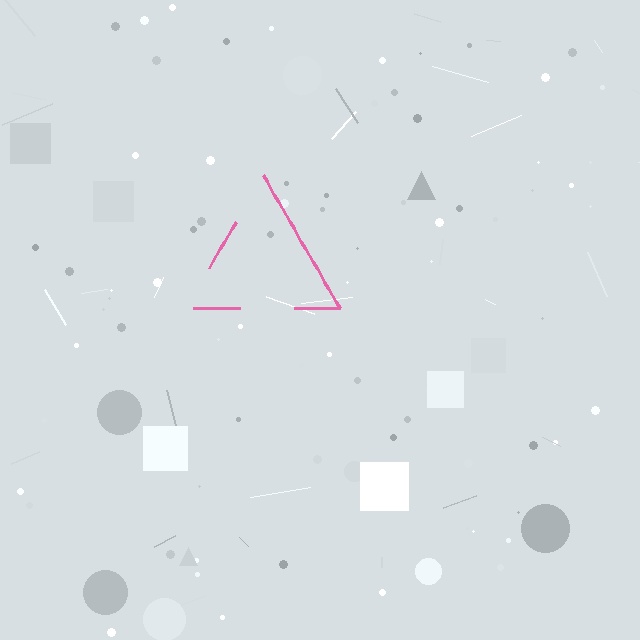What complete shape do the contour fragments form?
The contour fragments form a triangle.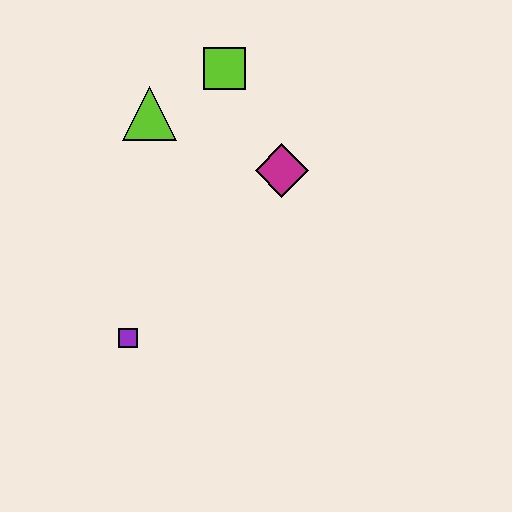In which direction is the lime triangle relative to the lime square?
The lime triangle is to the left of the lime square.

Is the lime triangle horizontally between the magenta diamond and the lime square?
No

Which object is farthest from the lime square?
The purple square is farthest from the lime square.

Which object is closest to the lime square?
The lime triangle is closest to the lime square.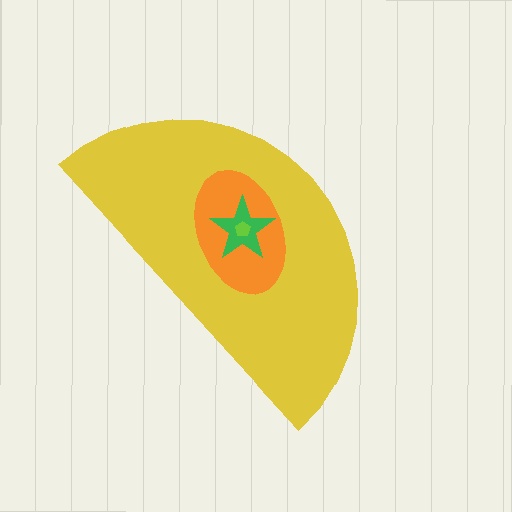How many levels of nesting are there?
4.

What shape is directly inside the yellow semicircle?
The orange ellipse.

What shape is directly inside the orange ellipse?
The green star.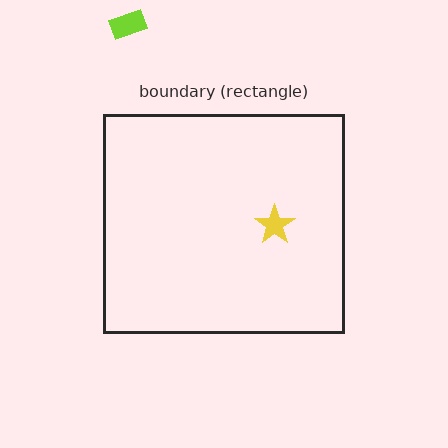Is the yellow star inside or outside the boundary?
Inside.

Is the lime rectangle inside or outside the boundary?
Outside.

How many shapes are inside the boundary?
1 inside, 1 outside.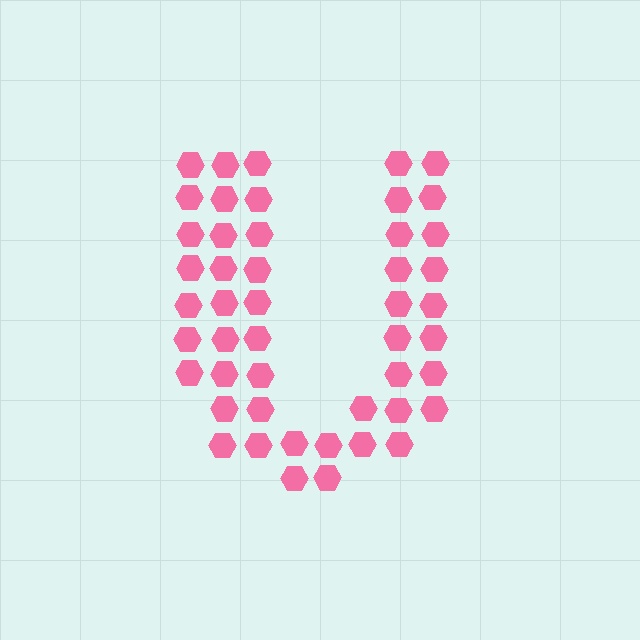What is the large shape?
The large shape is the letter U.